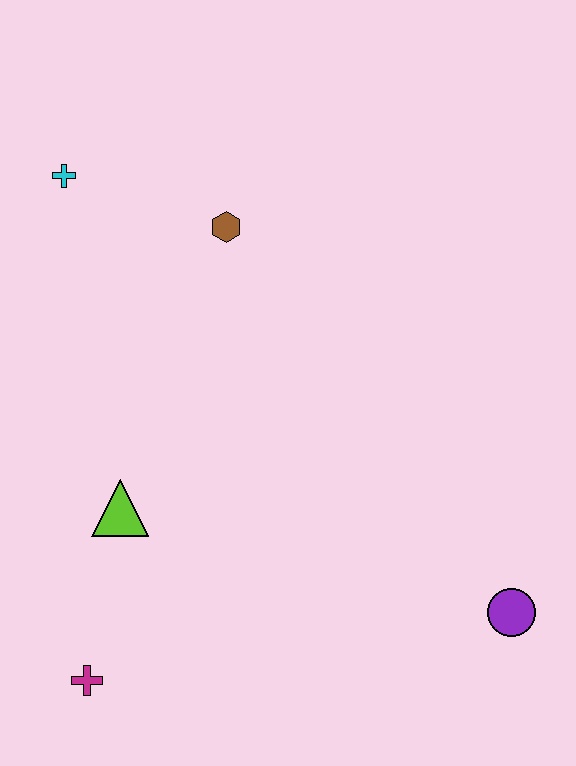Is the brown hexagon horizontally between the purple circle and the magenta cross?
Yes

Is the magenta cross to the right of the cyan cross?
Yes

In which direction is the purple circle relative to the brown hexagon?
The purple circle is below the brown hexagon.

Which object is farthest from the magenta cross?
The cyan cross is farthest from the magenta cross.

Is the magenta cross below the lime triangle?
Yes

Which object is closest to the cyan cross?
The brown hexagon is closest to the cyan cross.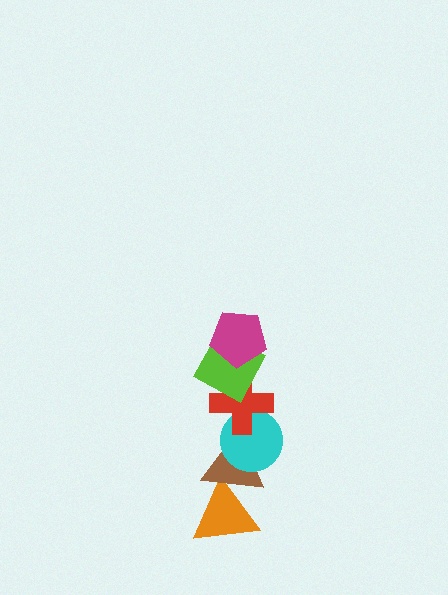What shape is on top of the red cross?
The lime square is on top of the red cross.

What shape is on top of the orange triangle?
The brown triangle is on top of the orange triangle.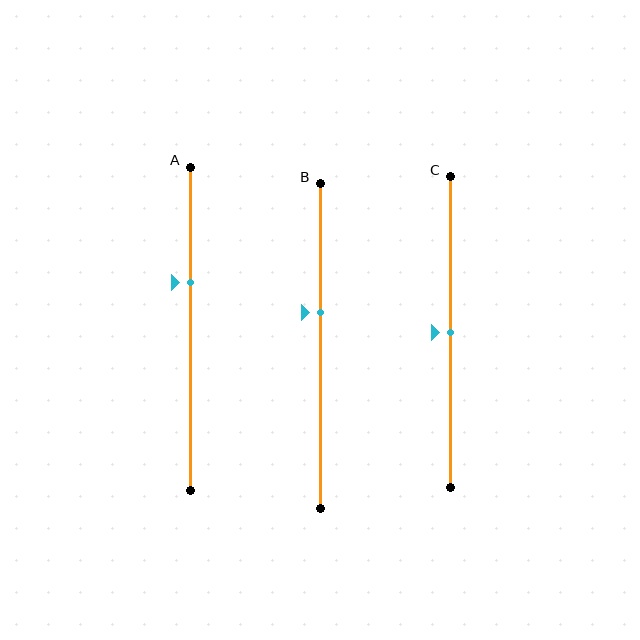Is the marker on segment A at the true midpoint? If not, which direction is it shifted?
No, the marker on segment A is shifted upward by about 14% of the segment length.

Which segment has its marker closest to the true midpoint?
Segment C has its marker closest to the true midpoint.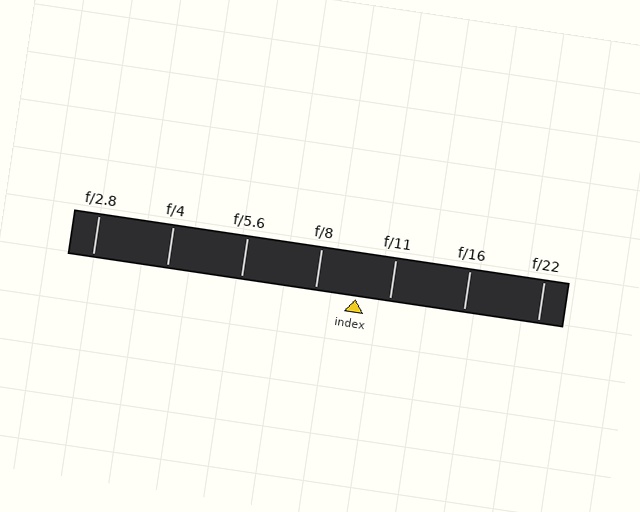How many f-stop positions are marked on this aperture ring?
There are 7 f-stop positions marked.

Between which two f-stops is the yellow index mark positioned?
The index mark is between f/8 and f/11.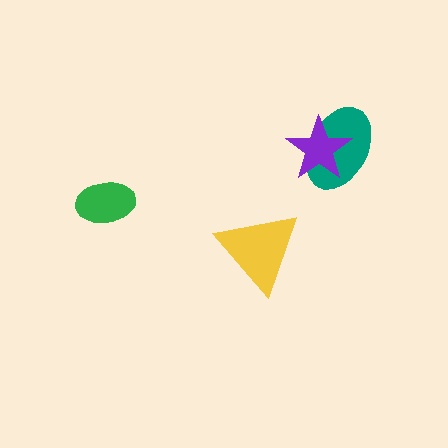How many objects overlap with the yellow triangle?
0 objects overlap with the yellow triangle.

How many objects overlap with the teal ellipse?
1 object overlaps with the teal ellipse.